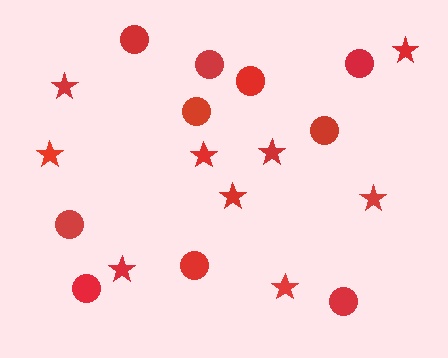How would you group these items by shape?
There are 2 groups: one group of circles (10) and one group of stars (9).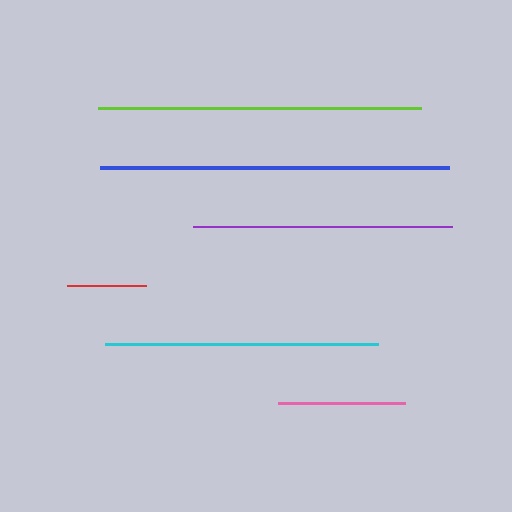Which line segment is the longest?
The blue line is the longest at approximately 349 pixels.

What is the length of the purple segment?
The purple segment is approximately 259 pixels long.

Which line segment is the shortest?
The red line is the shortest at approximately 78 pixels.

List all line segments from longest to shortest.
From longest to shortest: blue, lime, cyan, purple, pink, red.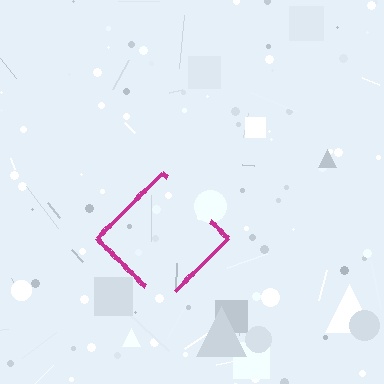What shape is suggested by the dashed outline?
The dashed outline suggests a diamond.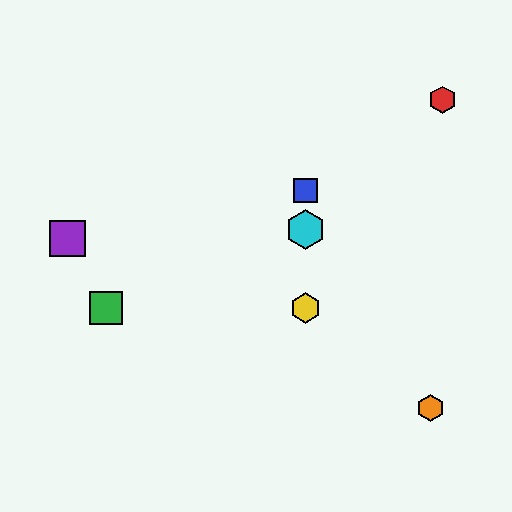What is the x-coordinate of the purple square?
The purple square is at x≈68.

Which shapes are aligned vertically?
The blue square, the yellow hexagon, the cyan hexagon are aligned vertically.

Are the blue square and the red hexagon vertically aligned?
No, the blue square is at x≈305 and the red hexagon is at x≈442.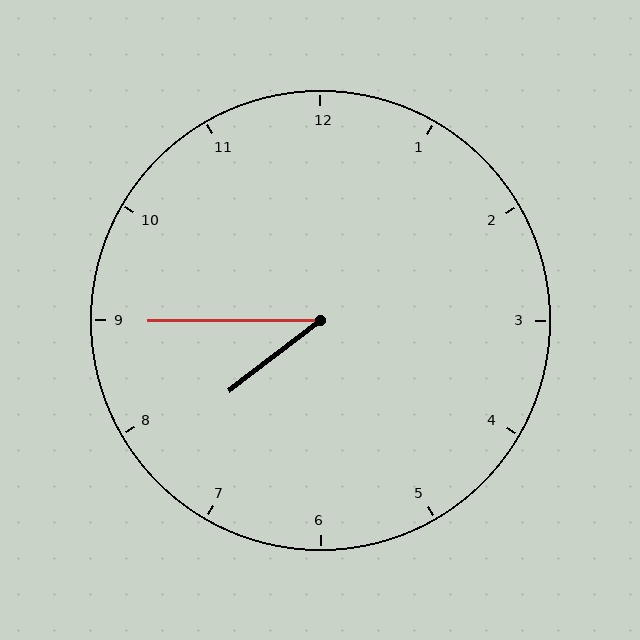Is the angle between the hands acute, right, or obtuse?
It is acute.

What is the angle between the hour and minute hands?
Approximately 38 degrees.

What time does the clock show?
7:45.